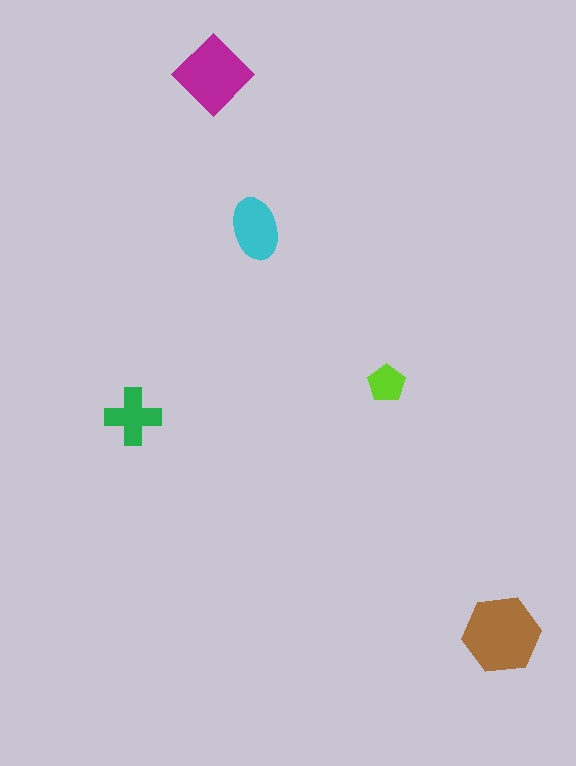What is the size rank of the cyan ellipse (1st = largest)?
3rd.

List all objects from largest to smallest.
The brown hexagon, the magenta diamond, the cyan ellipse, the green cross, the lime pentagon.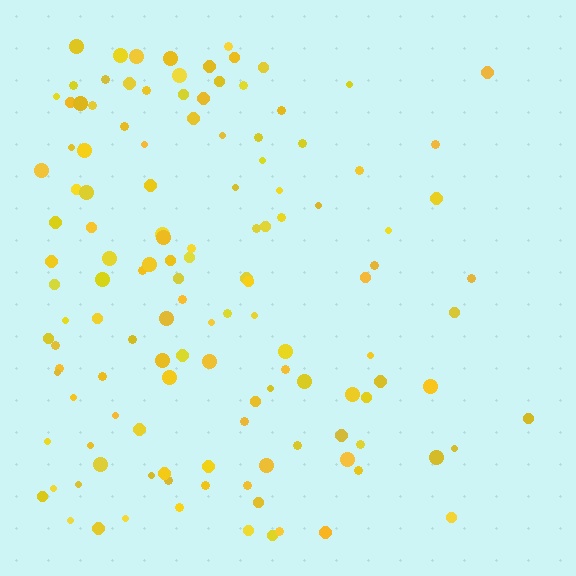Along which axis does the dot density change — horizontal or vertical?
Horizontal.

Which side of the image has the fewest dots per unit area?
The right.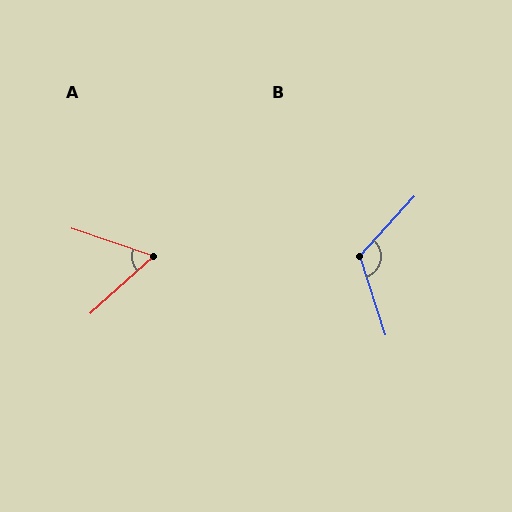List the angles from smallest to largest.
A (60°), B (119°).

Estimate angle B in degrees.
Approximately 119 degrees.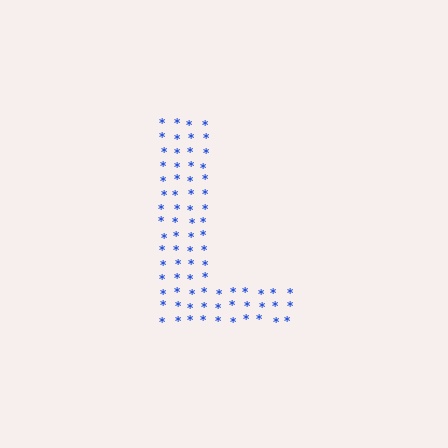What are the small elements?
The small elements are asterisks.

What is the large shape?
The large shape is the letter L.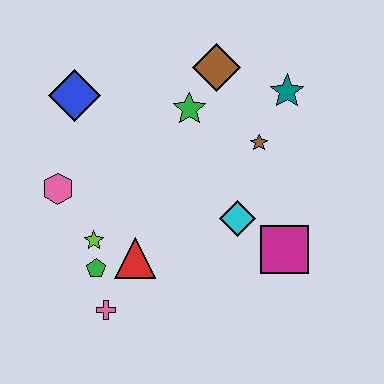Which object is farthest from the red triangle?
The teal star is farthest from the red triangle.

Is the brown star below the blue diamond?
Yes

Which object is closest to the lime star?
The green pentagon is closest to the lime star.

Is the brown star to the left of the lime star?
No